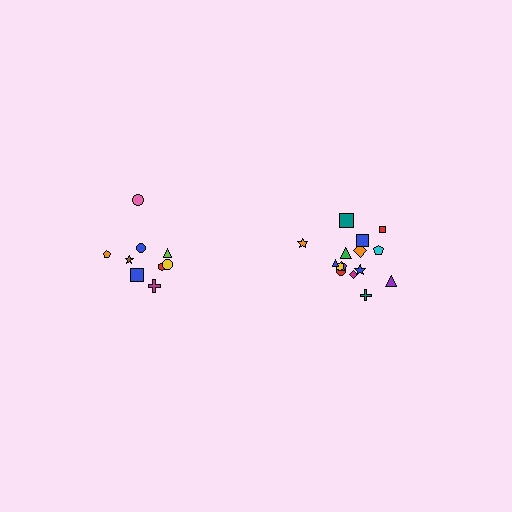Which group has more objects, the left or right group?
The right group.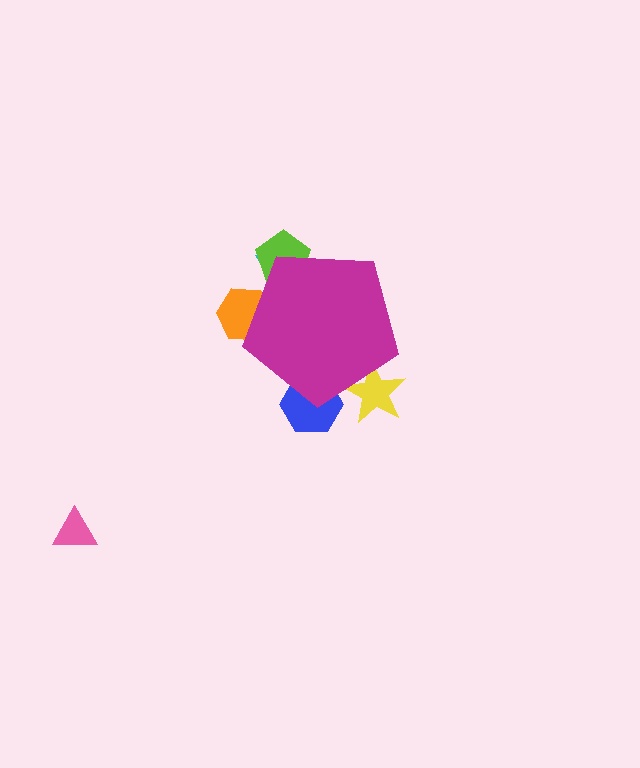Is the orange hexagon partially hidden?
Yes, the orange hexagon is partially hidden behind the magenta pentagon.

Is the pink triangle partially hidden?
No, the pink triangle is fully visible.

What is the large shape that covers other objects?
A magenta pentagon.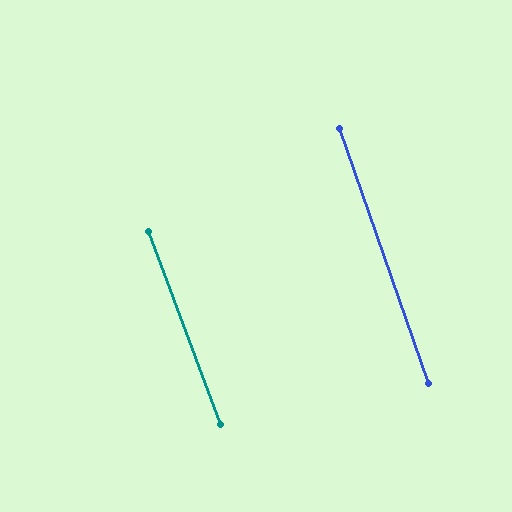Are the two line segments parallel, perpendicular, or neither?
Parallel — their directions differ by only 1.3°.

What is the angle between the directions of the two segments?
Approximately 1 degree.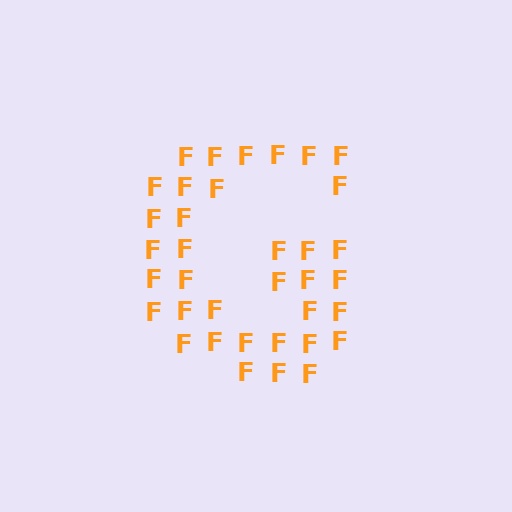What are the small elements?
The small elements are letter F's.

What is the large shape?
The large shape is the letter G.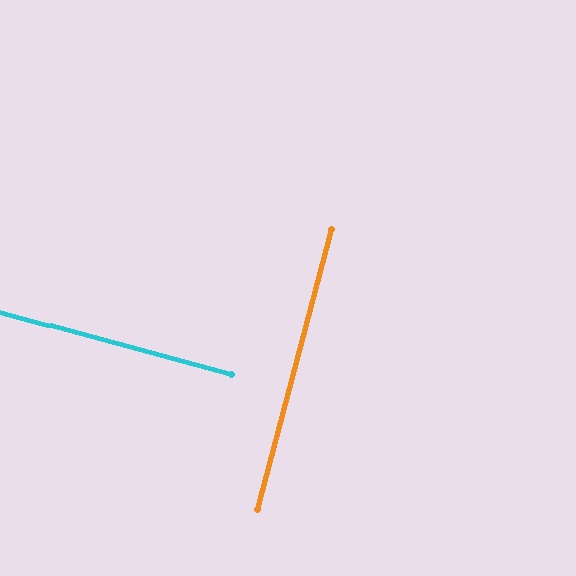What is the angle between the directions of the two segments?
Approximately 90 degrees.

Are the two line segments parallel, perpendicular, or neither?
Perpendicular — they meet at approximately 90°.